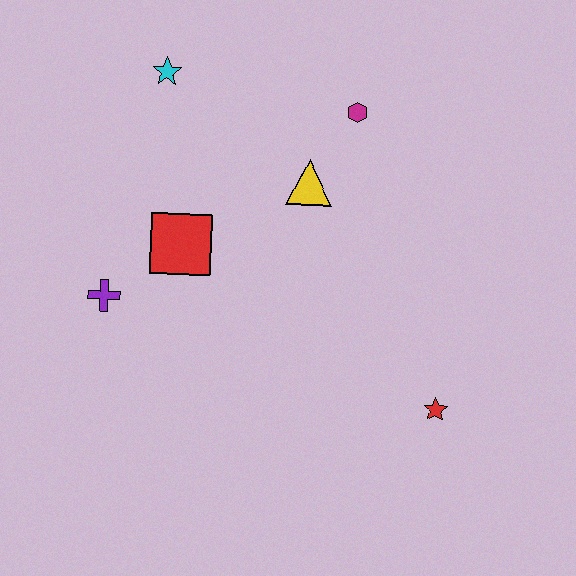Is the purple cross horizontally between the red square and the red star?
No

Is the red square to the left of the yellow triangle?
Yes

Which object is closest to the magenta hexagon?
The yellow triangle is closest to the magenta hexagon.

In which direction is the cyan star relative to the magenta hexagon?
The cyan star is to the left of the magenta hexagon.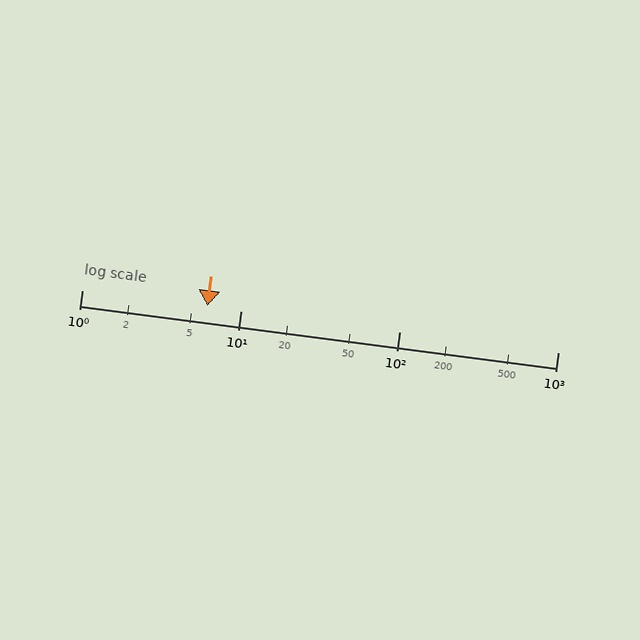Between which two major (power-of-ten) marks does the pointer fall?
The pointer is between 1 and 10.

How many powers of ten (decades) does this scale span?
The scale spans 3 decades, from 1 to 1000.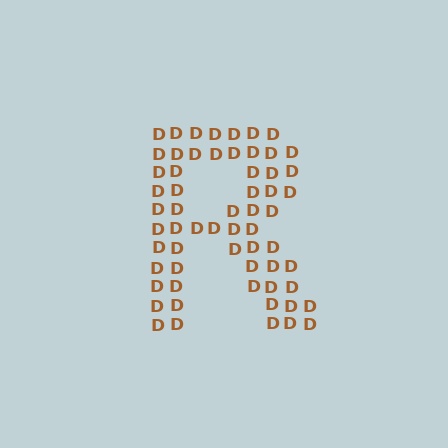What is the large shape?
The large shape is the letter R.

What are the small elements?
The small elements are letter D's.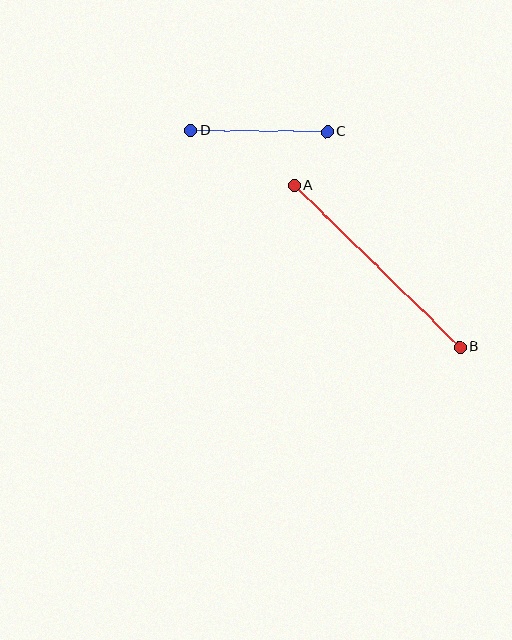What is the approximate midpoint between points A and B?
The midpoint is at approximately (377, 266) pixels.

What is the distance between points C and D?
The distance is approximately 136 pixels.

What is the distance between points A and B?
The distance is approximately 231 pixels.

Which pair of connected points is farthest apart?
Points A and B are farthest apart.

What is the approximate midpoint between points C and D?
The midpoint is at approximately (259, 131) pixels.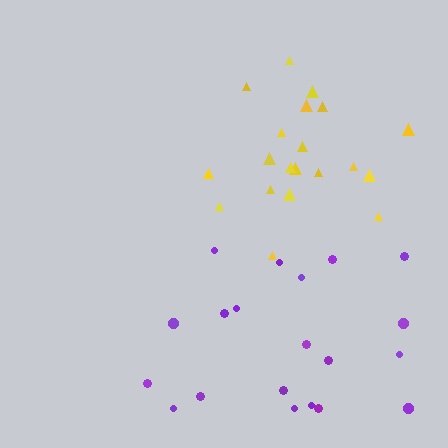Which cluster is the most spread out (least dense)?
Purple.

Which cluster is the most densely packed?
Yellow.